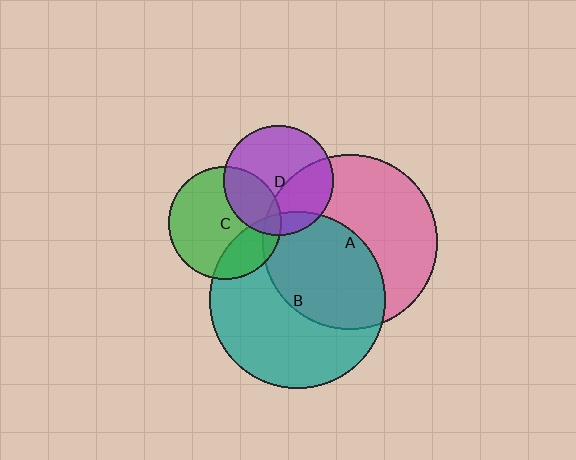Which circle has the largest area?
Circle B (teal).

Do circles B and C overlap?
Yes.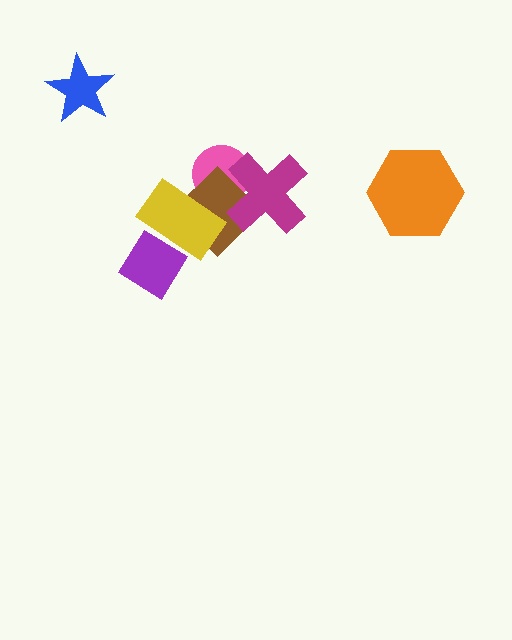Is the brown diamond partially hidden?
Yes, it is partially covered by another shape.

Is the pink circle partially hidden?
Yes, it is partially covered by another shape.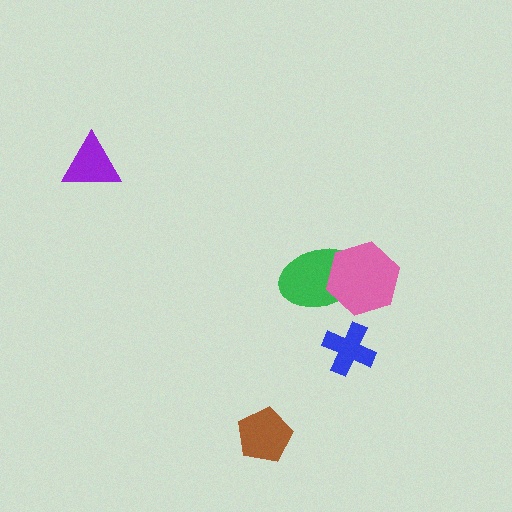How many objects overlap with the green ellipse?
1 object overlaps with the green ellipse.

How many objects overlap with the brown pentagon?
0 objects overlap with the brown pentagon.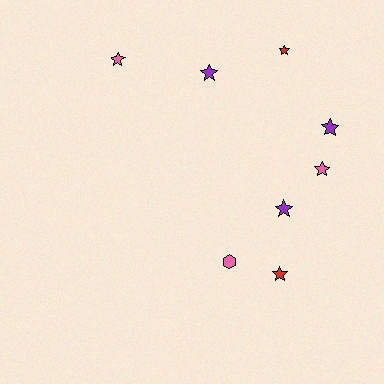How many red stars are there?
There are 2 red stars.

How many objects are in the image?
There are 8 objects.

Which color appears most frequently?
Purple, with 3 objects.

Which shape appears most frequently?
Star, with 7 objects.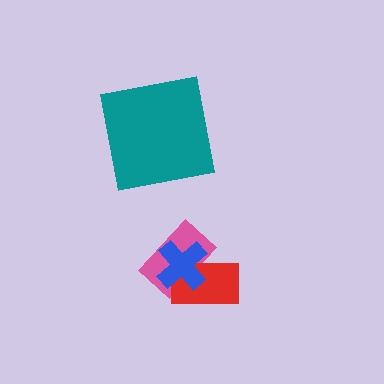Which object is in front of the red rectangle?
The blue cross is in front of the red rectangle.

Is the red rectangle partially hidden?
Yes, it is partially covered by another shape.